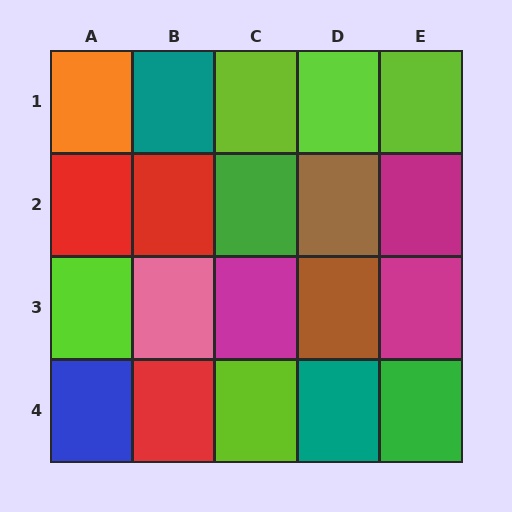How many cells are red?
3 cells are red.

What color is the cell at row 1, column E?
Lime.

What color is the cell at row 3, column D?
Brown.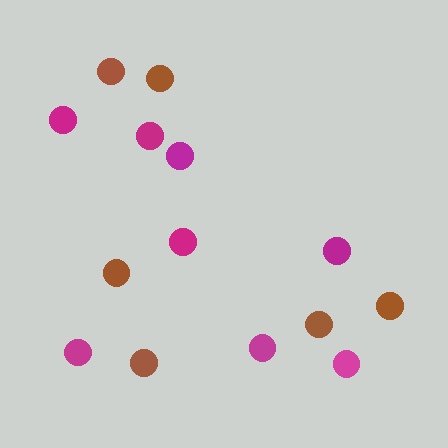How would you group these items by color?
There are 2 groups: one group of brown circles (6) and one group of magenta circles (8).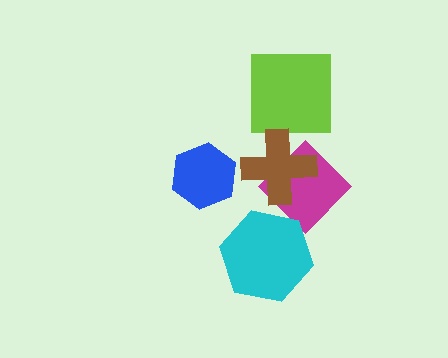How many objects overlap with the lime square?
0 objects overlap with the lime square.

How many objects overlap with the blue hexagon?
0 objects overlap with the blue hexagon.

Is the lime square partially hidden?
No, no other shape covers it.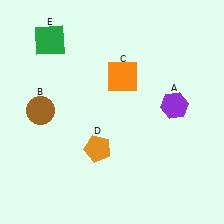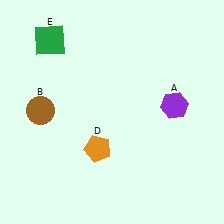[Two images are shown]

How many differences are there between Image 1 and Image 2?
There is 1 difference between the two images.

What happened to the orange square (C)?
The orange square (C) was removed in Image 2. It was in the top-right area of Image 1.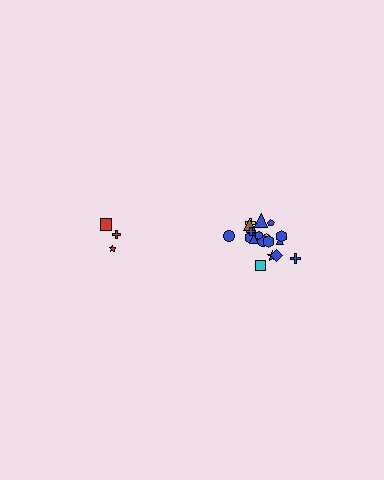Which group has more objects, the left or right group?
The right group.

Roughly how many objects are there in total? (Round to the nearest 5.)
Roughly 20 objects in total.